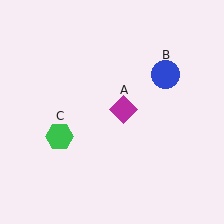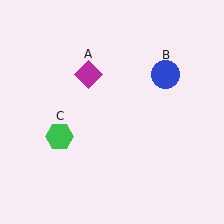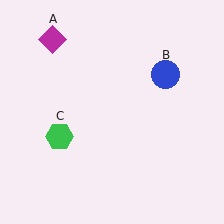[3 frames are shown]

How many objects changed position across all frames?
1 object changed position: magenta diamond (object A).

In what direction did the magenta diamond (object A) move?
The magenta diamond (object A) moved up and to the left.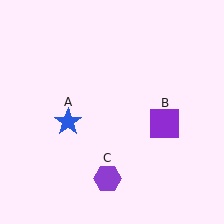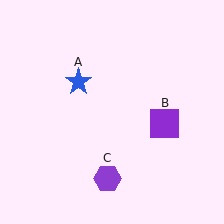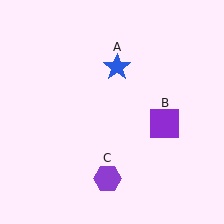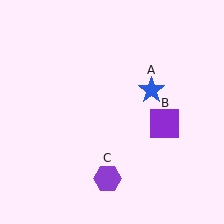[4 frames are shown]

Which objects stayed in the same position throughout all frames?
Purple square (object B) and purple hexagon (object C) remained stationary.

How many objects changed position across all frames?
1 object changed position: blue star (object A).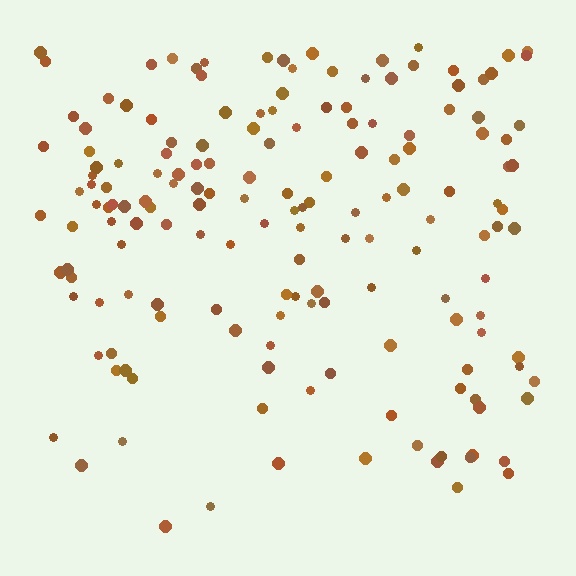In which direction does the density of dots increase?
From bottom to top, with the top side densest.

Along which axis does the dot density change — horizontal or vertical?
Vertical.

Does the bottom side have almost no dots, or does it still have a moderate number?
Still a moderate number, just noticeably fewer than the top.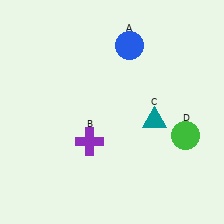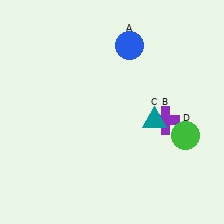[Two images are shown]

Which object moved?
The purple cross (B) moved right.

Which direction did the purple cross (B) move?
The purple cross (B) moved right.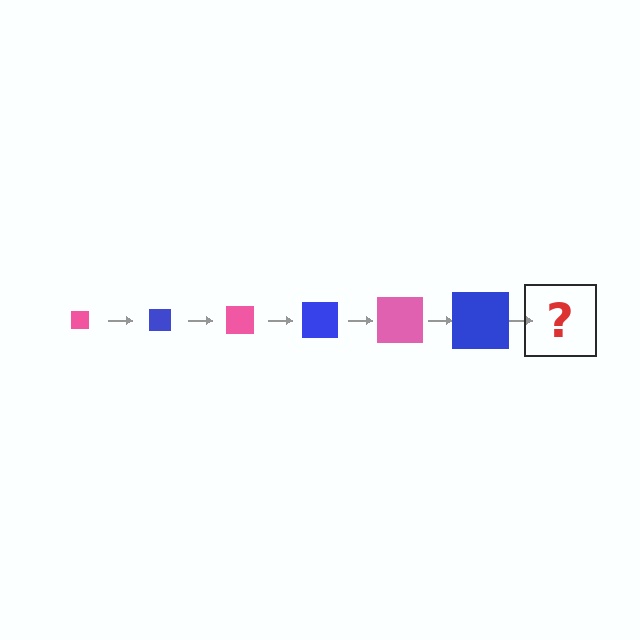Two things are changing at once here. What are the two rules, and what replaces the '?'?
The two rules are that the square grows larger each step and the color cycles through pink and blue. The '?' should be a pink square, larger than the previous one.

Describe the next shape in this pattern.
It should be a pink square, larger than the previous one.